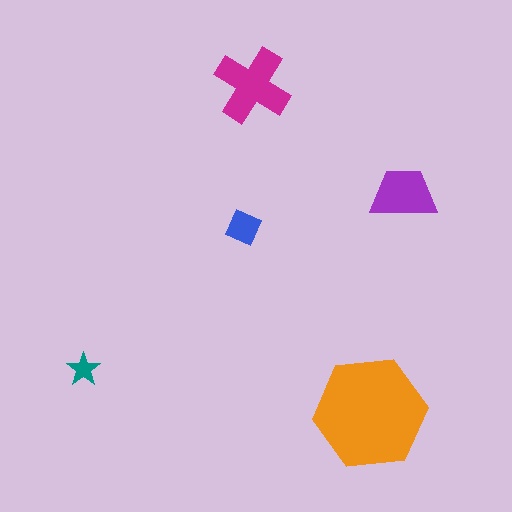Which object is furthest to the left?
The teal star is leftmost.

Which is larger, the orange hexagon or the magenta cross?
The orange hexagon.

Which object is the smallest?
The teal star.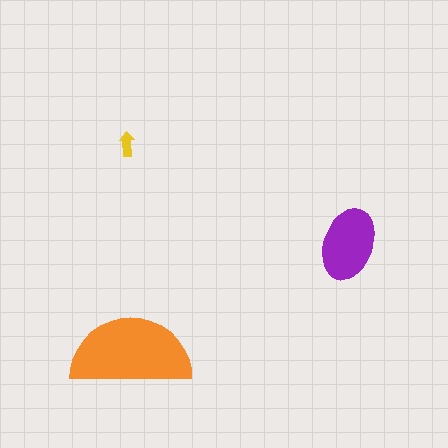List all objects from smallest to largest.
The yellow arrow, the purple ellipse, the orange semicircle.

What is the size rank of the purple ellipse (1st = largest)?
2nd.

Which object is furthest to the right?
The purple ellipse is rightmost.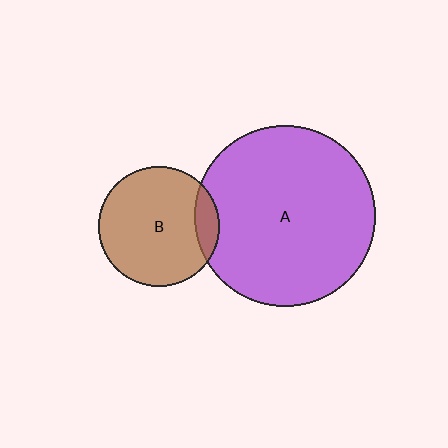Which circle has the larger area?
Circle A (purple).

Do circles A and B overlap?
Yes.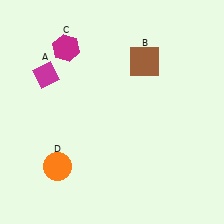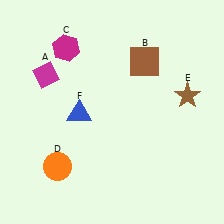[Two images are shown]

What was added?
A brown star (E), a blue triangle (F) were added in Image 2.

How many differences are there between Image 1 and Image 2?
There are 2 differences between the two images.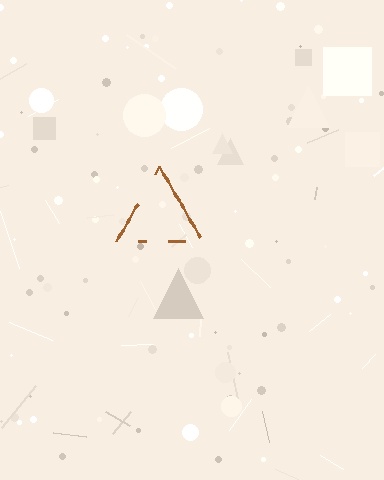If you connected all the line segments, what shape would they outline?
They would outline a triangle.